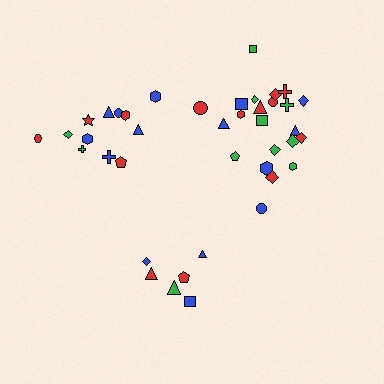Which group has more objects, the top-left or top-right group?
The top-right group.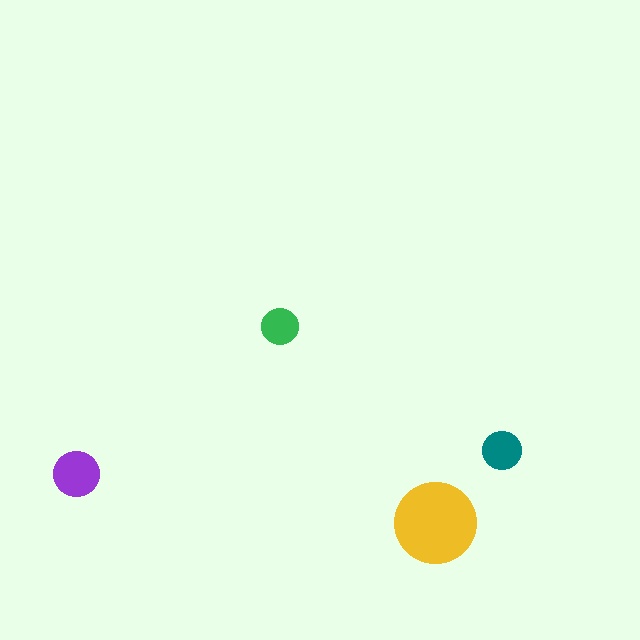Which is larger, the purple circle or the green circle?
The purple one.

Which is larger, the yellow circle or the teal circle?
The yellow one.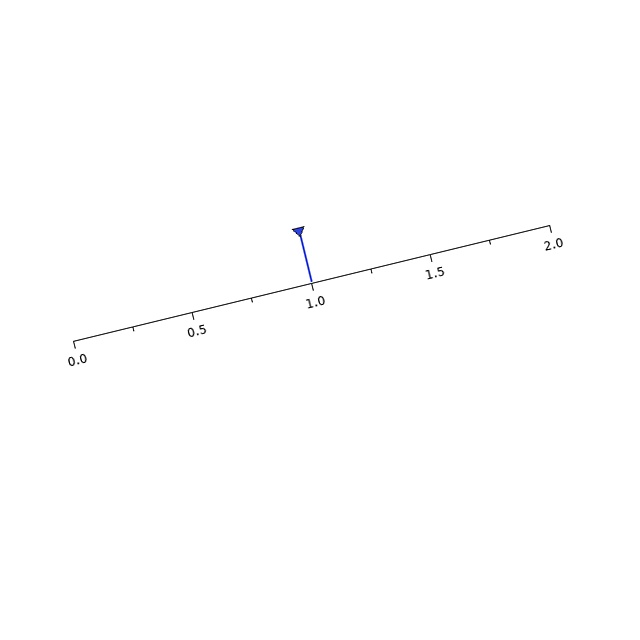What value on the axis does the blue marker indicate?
The marker indicates approximately 1.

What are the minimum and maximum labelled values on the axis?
The axis runs from 0.0 to 2.0.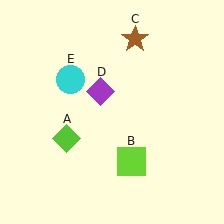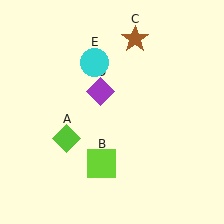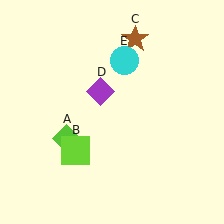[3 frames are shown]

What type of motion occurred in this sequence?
The lime square (object B), cyan circle (object E) rotated clockwise around the center of the scene.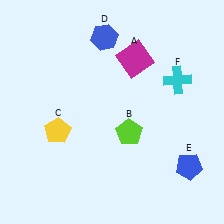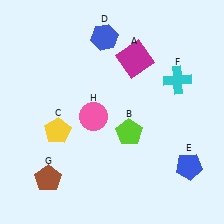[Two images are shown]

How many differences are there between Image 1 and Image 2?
There are 2 differences between the two images.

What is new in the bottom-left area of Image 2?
A pink circle (H) was added in the bottom-left area of Image 2.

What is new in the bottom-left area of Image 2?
A brown pentagon (G) was added in the bottom-left area of Image 2.